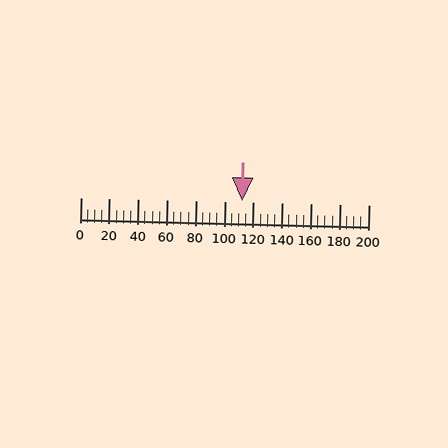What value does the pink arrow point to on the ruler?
The pink arrow points to approximately 112.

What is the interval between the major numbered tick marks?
The major tick marks are spaced 20 units apart.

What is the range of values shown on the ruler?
The ruler shows values from 0 to 200.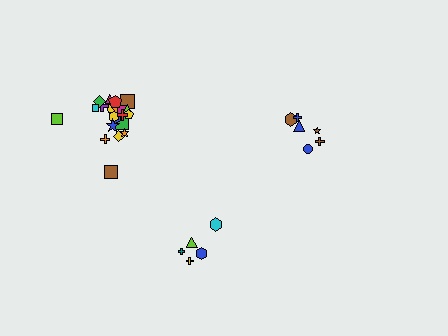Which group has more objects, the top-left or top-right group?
The top-left group.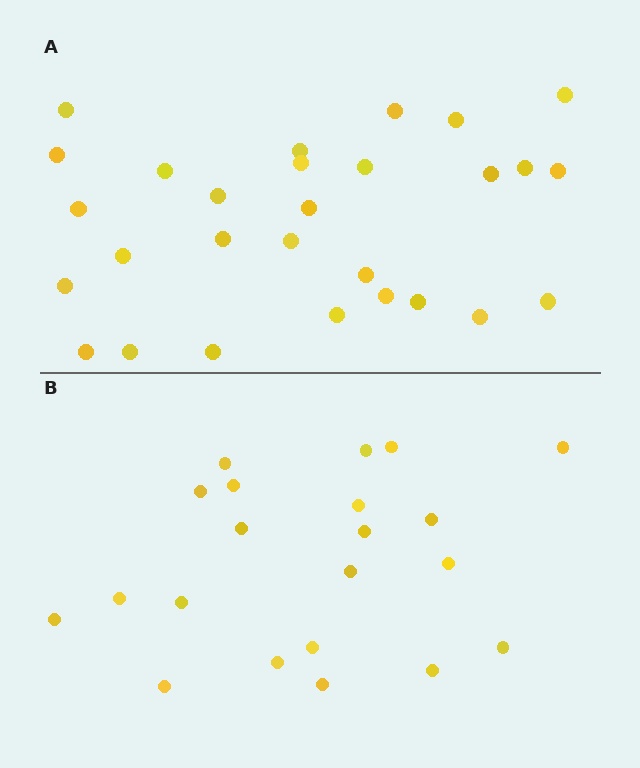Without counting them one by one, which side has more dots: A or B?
Region A (the top region) has more dots.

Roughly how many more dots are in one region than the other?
Region A has roughly 8 or so more dots than region B.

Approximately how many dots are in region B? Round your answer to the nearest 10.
About 20 dots. (The exact count is 21, which rounds to 20.)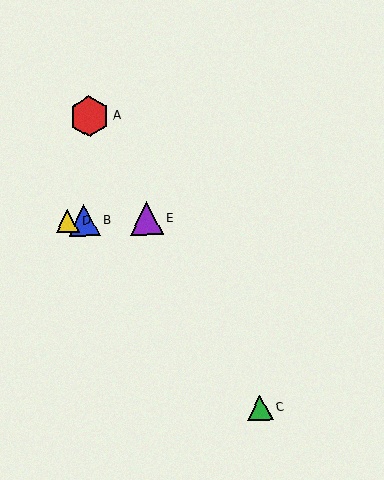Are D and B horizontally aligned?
Yes, both are at y≈221.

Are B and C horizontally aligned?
No, B is at y≈220 and C is at y≈408.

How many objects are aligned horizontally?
3 objects (B, D, E) are aligned horizontally.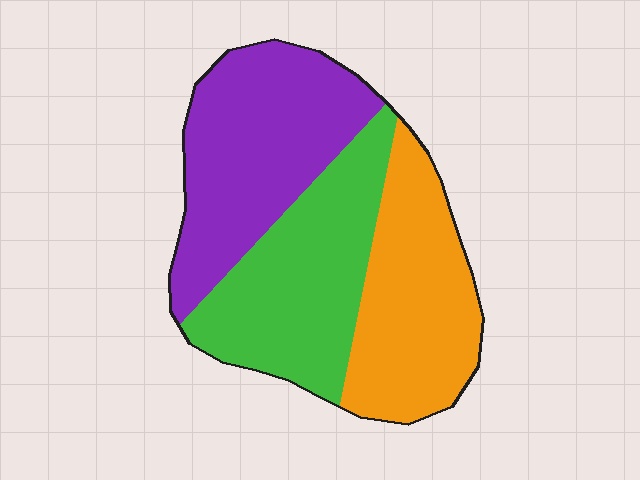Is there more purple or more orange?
Purple.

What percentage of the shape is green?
Green takes up between a quarter and a half of the shape.